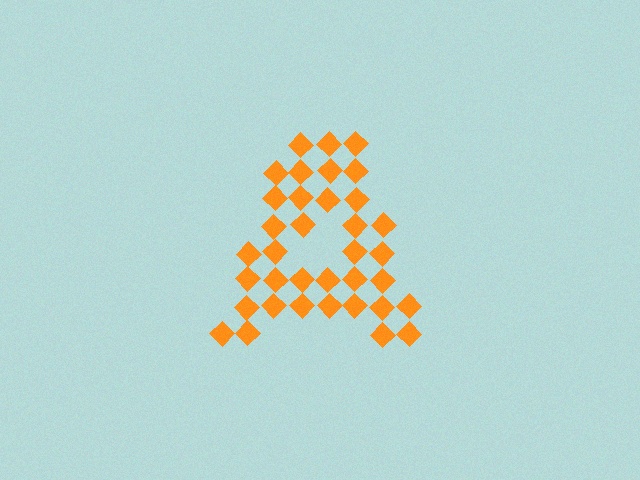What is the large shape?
The large shape is the letter A.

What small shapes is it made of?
It is made of small diamonds.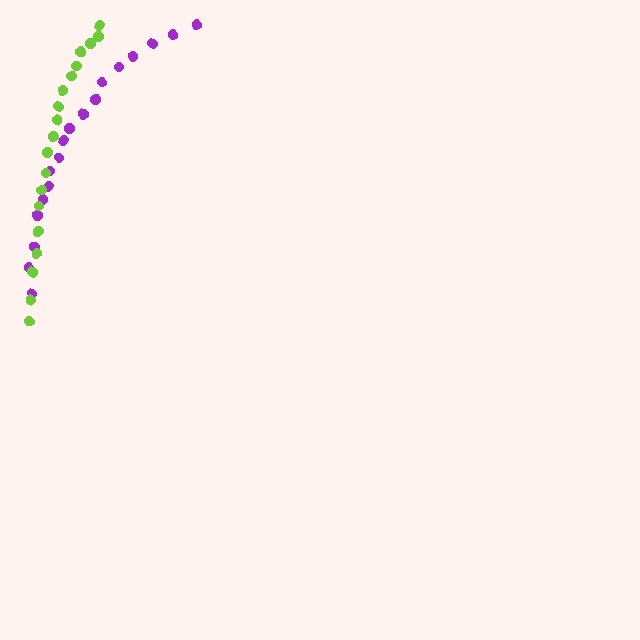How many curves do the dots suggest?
There are 2 distinct paths.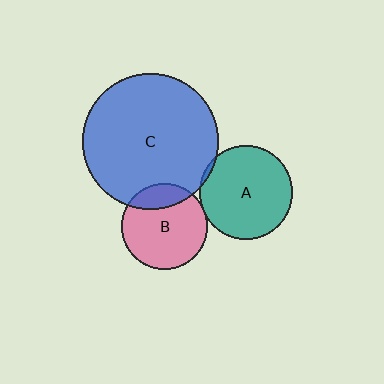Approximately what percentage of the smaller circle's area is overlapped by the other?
Approximately 5%.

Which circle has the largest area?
Circle C (blue).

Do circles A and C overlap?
Yes.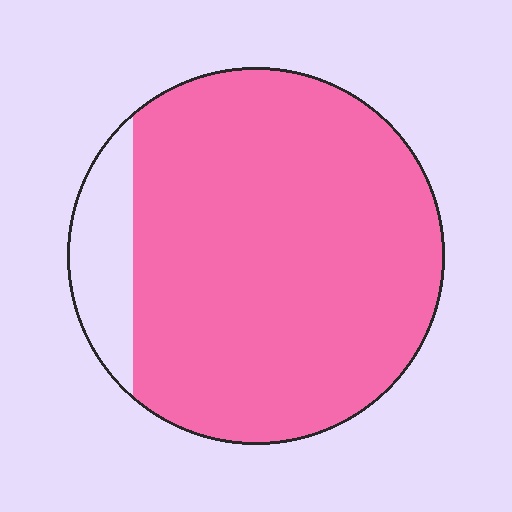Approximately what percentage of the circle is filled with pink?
Approximately 90%.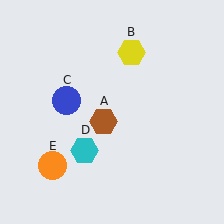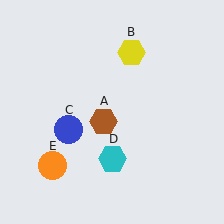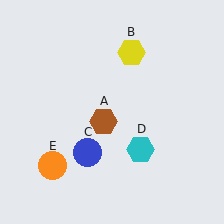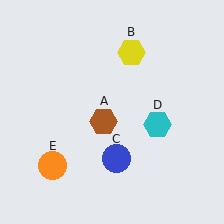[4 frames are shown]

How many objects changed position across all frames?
2 objects changed position: blue circle (object C), cyan hexagon (object D).